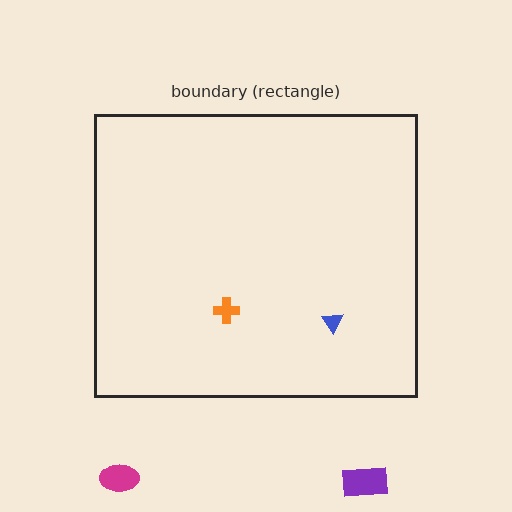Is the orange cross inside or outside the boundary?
Inside.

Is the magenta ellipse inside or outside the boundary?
Outside.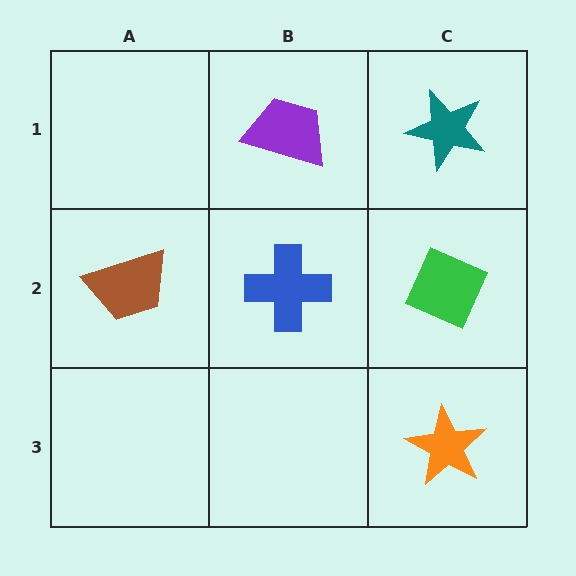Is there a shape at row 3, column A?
No, that cell is empty.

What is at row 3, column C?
An orange star.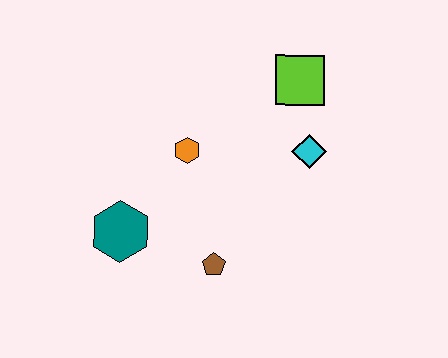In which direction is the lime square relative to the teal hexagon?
The lime square is to the right of the teal hexagon.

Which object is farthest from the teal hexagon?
The lime square is farthest from the teal hexagon.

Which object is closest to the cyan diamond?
The lime square is closest to the cyan diamond.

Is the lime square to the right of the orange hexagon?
Yes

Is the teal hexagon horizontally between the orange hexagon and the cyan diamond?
No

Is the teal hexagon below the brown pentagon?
No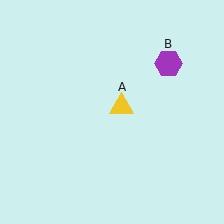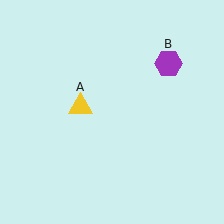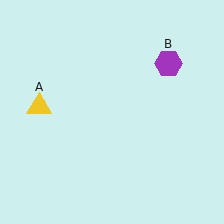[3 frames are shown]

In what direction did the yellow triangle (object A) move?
The yellow triangle (object A) moved left.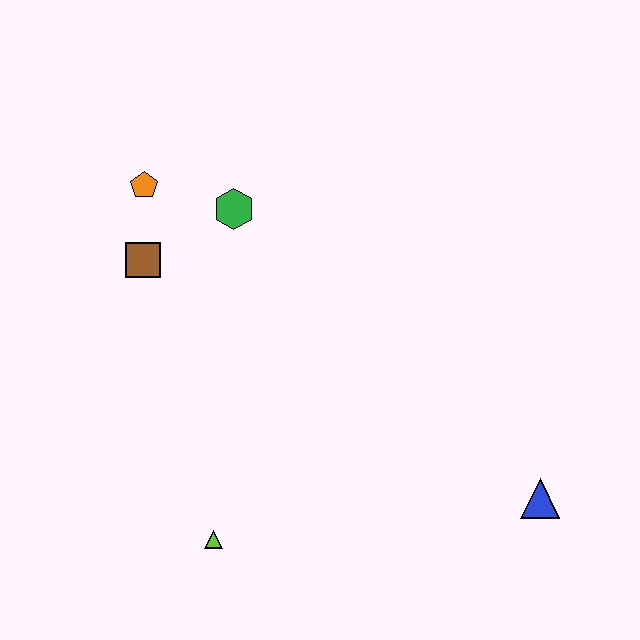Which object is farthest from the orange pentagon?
The blue triangle is farthest from the orange pentagon.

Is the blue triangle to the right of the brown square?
Yes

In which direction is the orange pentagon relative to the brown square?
The orange pentagon is above the brown square.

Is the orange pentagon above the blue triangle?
Yes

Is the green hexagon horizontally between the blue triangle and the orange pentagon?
Yes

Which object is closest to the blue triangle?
The lime triangle is closest to the blue triangle.